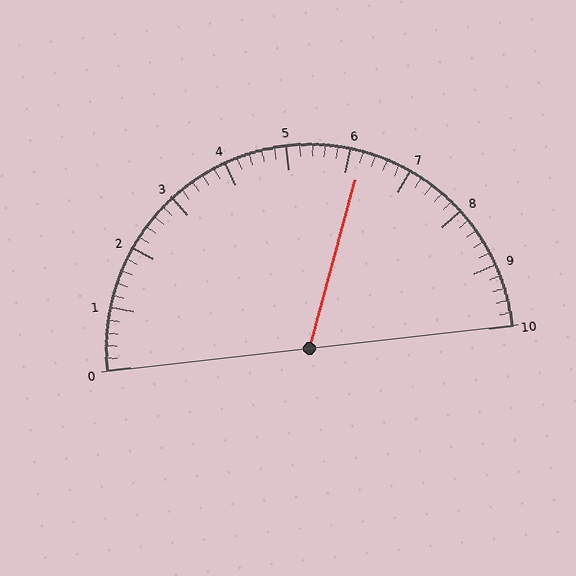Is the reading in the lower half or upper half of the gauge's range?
The reading is in the upper half of the range (0 to 10).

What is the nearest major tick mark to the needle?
The nearest major tick mark is 6.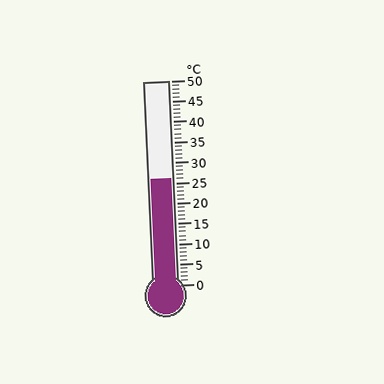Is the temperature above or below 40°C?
The temperature is below 40°C.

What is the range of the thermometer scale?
The thermometer scale ranges from 0°C to 50°C.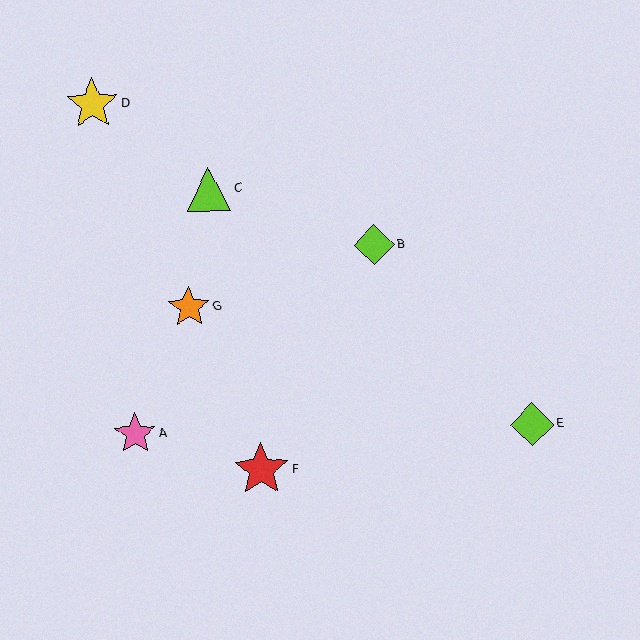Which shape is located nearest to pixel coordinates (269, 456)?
The red star (labeled F) at (261, 470) is nearest to that location.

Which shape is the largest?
The red star (labeled F) is the largest.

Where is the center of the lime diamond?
The center of the lime diamond is at (374, 245).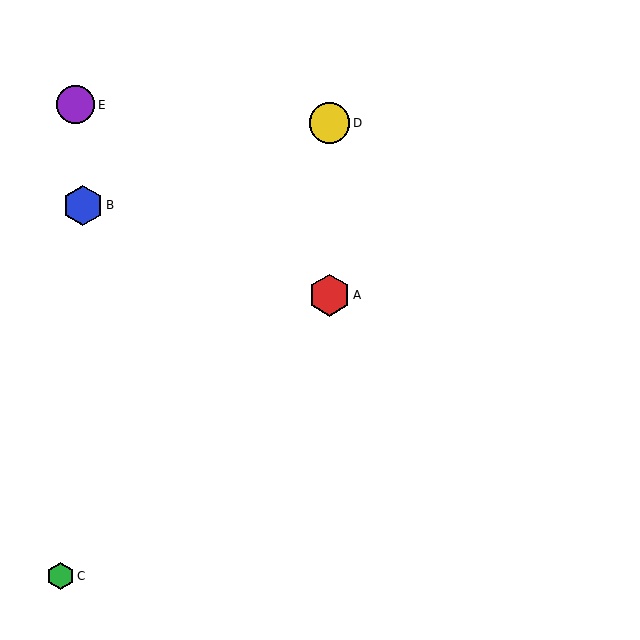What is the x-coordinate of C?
Object C is at x≈61.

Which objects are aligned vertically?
Objects A, D are aligned vertically.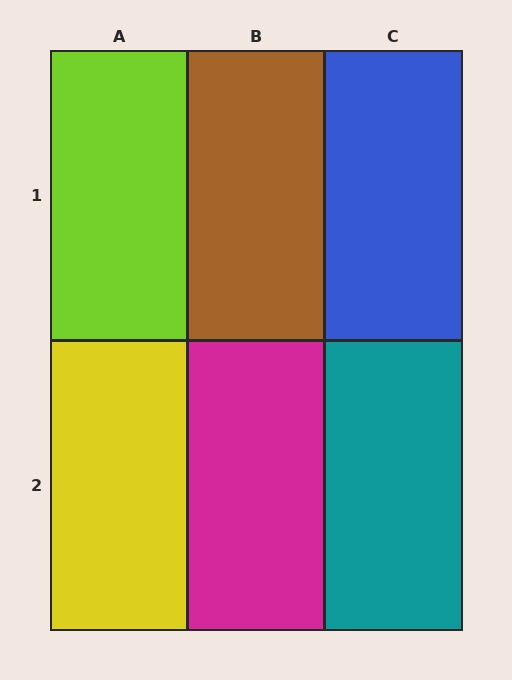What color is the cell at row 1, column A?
Lime.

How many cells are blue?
1 cell is blue.